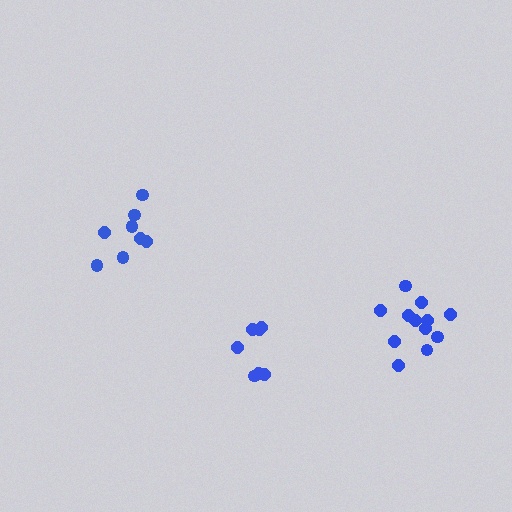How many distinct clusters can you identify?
There are 3 distinct clusters.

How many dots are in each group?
Group 1: 8 dots, Group 2: 12 dots, Group 3: 7 dots (27 total).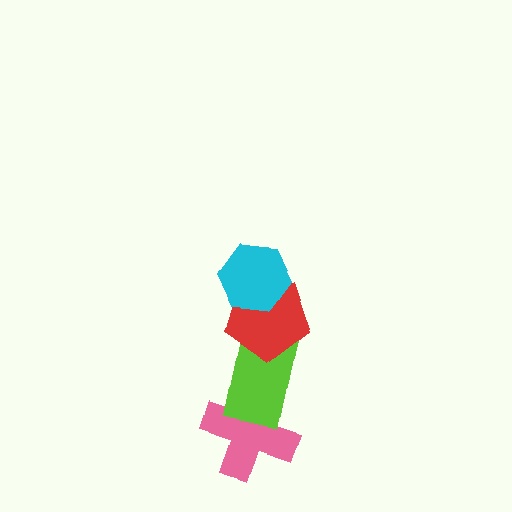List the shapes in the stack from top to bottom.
From top to bottom: the cyan hexagon, the red pentagon, the lime rectangle, the pink cross.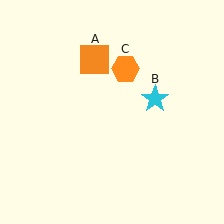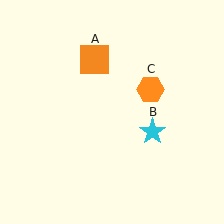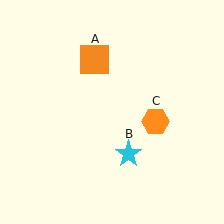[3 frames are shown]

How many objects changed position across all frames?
2 objects changed position: cyan star (object B), orange hexagon (object C).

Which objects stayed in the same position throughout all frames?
Orange square (object A) remained stationary.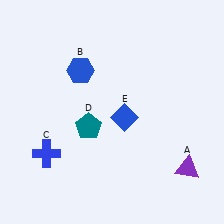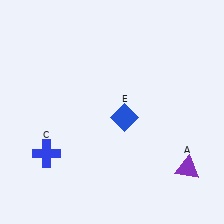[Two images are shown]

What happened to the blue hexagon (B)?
The blue hexagon (B) was removed in Image 2. It was in the top-left area of Image 1.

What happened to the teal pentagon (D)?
The teal pentagon (D) was removed in Image 2. It was in the bottom-left area of Image 1.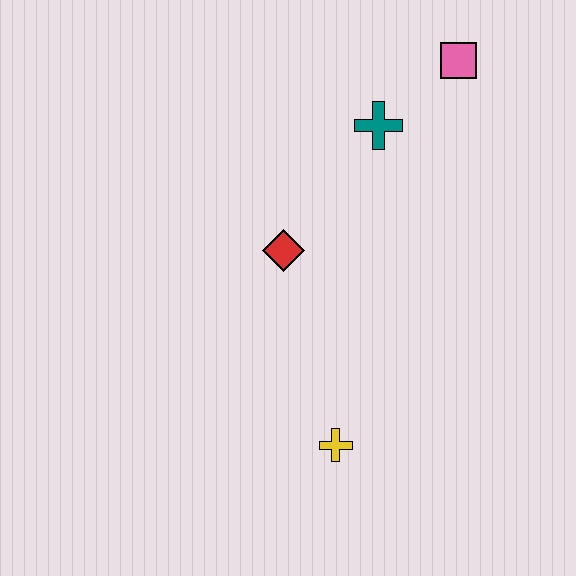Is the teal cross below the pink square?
Yes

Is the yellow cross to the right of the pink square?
No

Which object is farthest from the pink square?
The yellow cross is farthest from the pink square.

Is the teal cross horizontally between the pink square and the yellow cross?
Yes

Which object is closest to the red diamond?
The teal cross is closest to the red diamond.